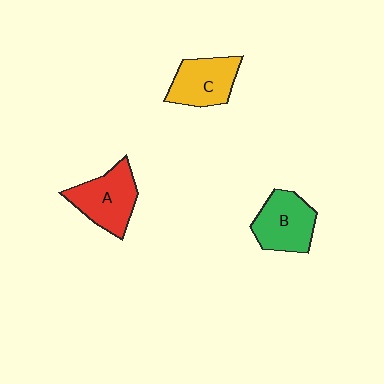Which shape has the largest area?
Shape A (red).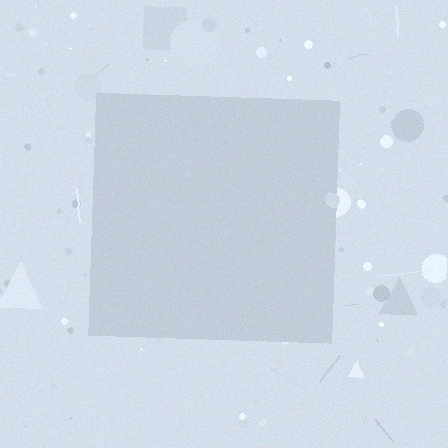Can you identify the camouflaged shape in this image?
The camouflaged shape is a square.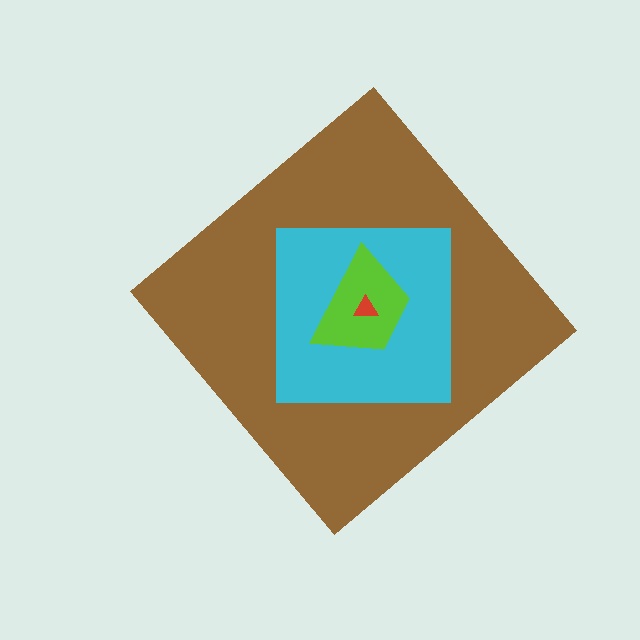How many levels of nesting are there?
4.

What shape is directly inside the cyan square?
The lime trapezoid.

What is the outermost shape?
The brown diamond.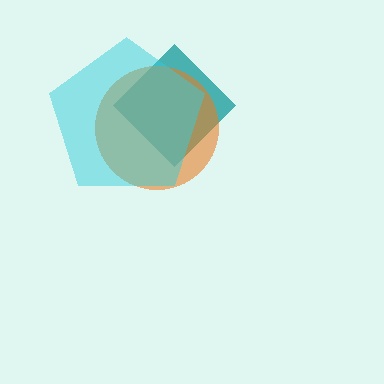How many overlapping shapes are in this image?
There are 3 overlapping shapes in the image.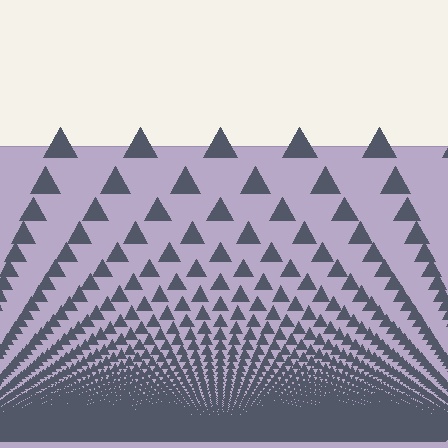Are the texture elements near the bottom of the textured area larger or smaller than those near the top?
Smaller. The gradient is inverted — elements near the bottom are smaller and denser.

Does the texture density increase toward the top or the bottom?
Density increases toward the bottom.